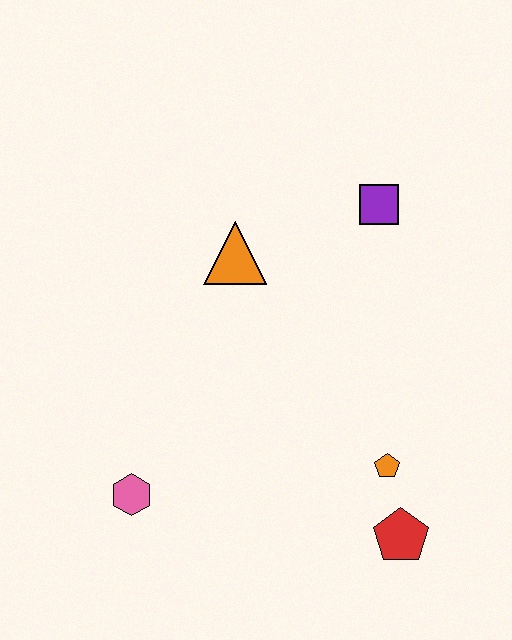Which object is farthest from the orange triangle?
The red pentagon is farthest from the orange triangle.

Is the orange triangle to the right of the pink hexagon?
Yes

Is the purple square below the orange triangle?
No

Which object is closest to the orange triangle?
The purple square is closest to the orange triangle.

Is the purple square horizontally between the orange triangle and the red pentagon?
Yes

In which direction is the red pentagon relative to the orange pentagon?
The red pentagon is below the orange pentagon.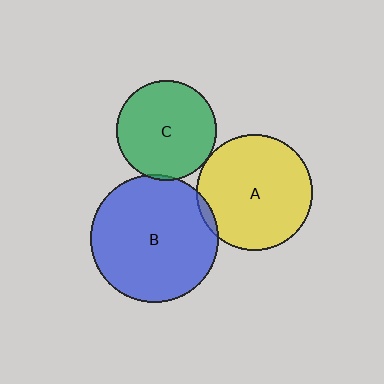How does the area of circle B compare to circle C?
Approximately 1.6 times.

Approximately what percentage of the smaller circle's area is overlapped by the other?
Approximately 5%.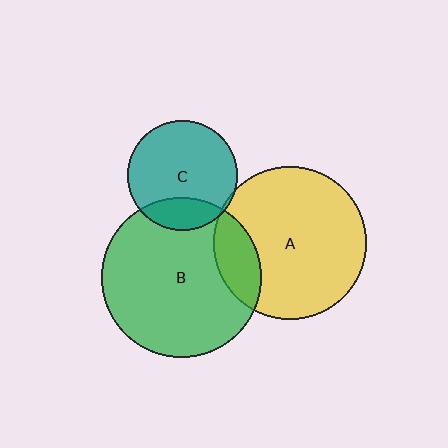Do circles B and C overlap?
Yes.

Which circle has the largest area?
Circle B (green).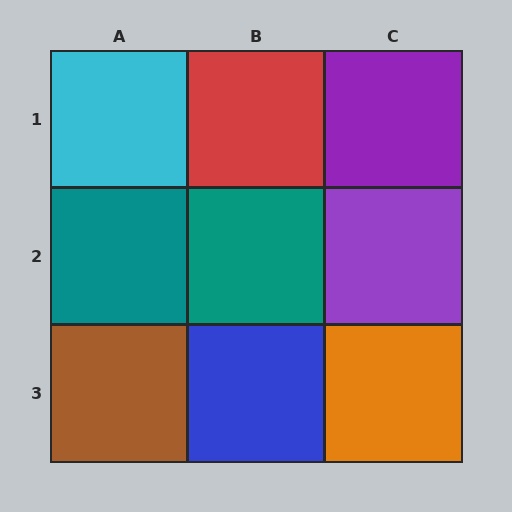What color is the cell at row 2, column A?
Teal.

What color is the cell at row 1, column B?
Red.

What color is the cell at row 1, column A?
Cyan.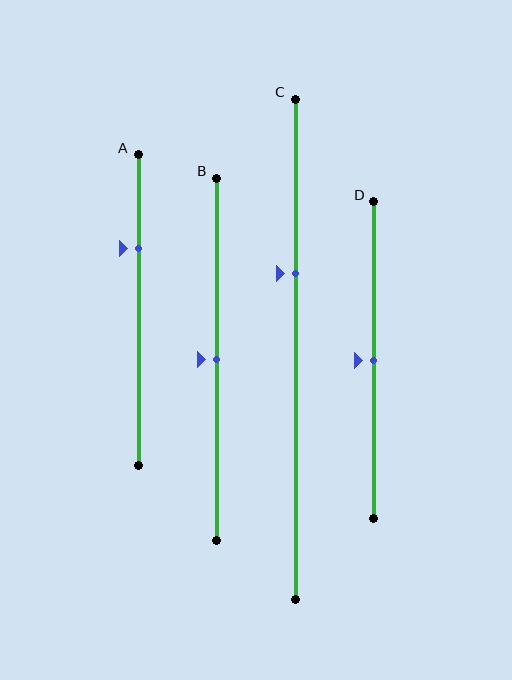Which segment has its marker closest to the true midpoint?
Segment B has its marker closest to the true midpoint.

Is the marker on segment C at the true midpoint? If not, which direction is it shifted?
No, the marker on segment C is shifted upward by about 15% of the segment length.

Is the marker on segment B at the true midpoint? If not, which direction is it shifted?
Yes, the marker on segment B is at the true midpoint.